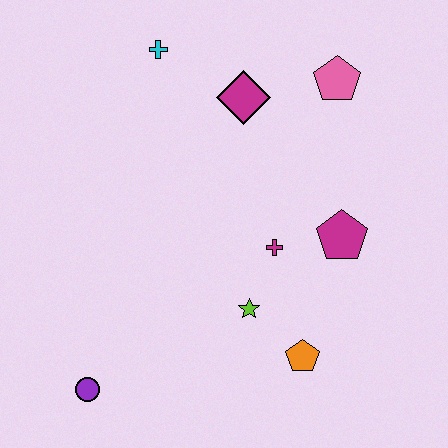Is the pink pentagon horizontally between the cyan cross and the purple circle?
No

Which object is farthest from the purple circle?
The pink pentagon is farthest from the purple circle.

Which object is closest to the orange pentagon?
The lime star is closest to the orange pentagon.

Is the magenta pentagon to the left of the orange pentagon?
No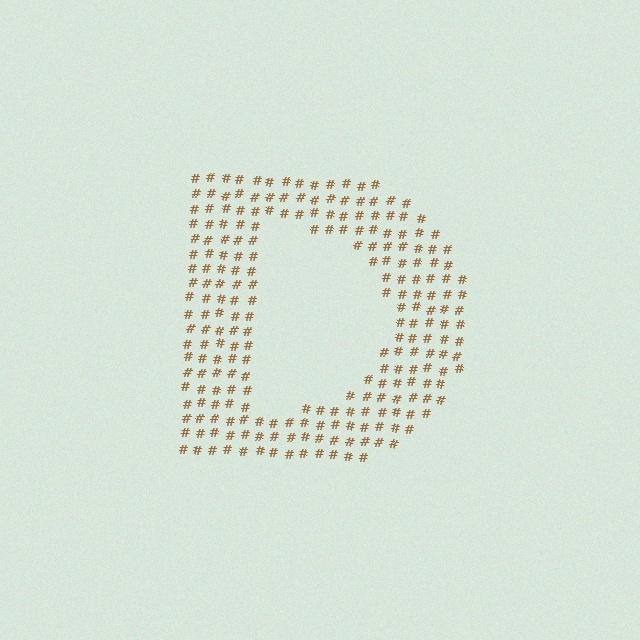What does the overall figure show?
The overall figure shows the letter D.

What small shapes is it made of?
It is made of small hash symbols.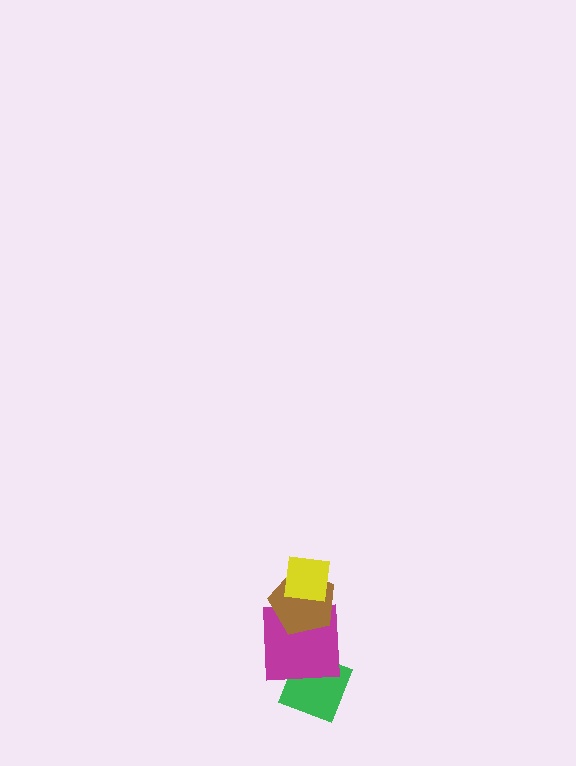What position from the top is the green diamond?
The green diamond is 4th from the top.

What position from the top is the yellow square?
The yellow square is 1st from the top.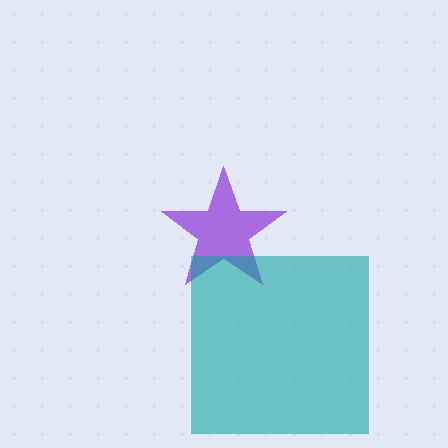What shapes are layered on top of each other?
The layered shapes are: a purple star, a teal square.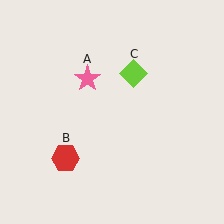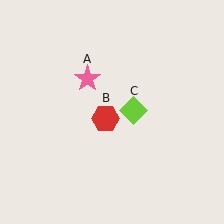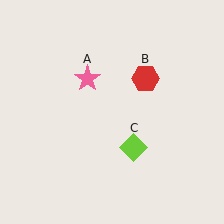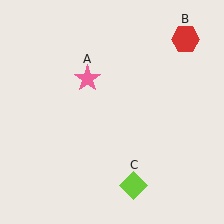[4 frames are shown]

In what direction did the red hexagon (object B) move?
The red hexagon (object B) moved up and to the right.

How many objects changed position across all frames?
2 objects changed position: red hexagon (object B), lime diamond (object C).